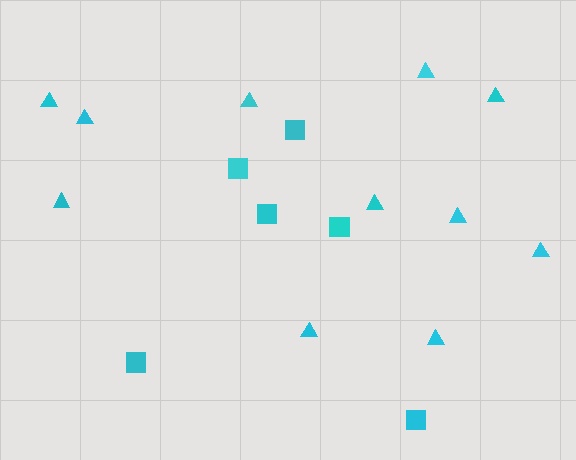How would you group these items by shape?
There are 2 groups: one group of squares (6) and one group of triangles (11).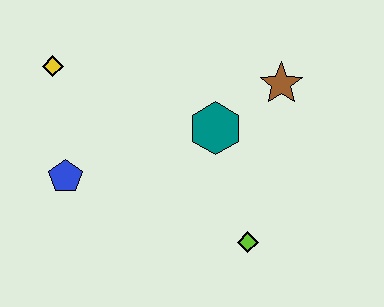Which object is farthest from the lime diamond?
The yellow diamond is farthest from the lime diamond.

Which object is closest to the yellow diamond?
The blue pentagon is closest to the yellow diamond.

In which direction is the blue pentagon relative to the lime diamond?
The blue pentagon is to the left of the lime diamond.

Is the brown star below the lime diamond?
No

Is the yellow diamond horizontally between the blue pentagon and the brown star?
No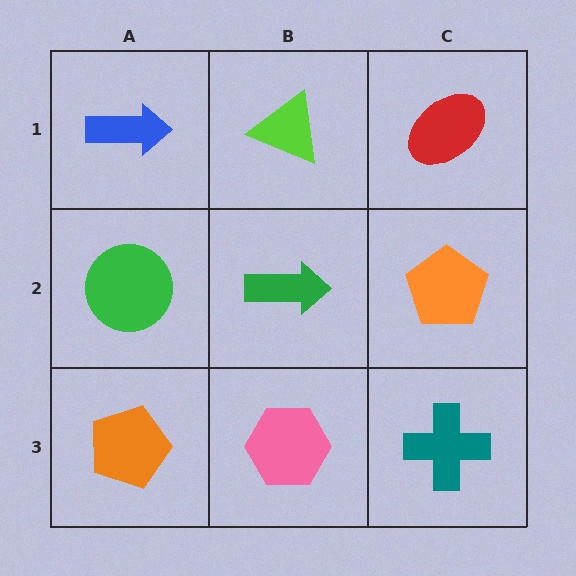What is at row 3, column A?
An orange pentagon.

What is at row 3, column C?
A teal cross.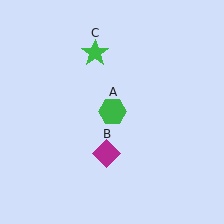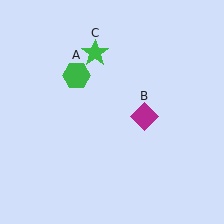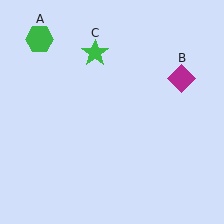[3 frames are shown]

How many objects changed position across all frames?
2 objects changed position: green hexagon (object A), magenta diamond (object B).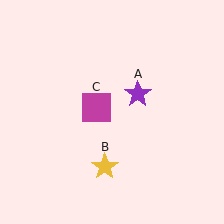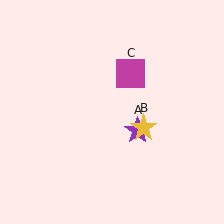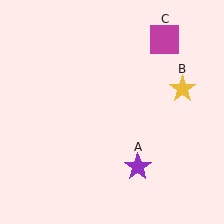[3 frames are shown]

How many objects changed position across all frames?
3 objects changed position: purple star (object A), yellow star (object B), magenta square (object C).